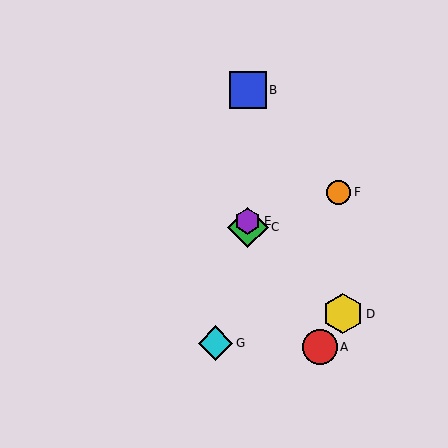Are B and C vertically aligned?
Yes, both are at x≈248.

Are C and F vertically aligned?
No, C is at x≈248 and F is at x≈339.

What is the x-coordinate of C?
Object C is at x≈248.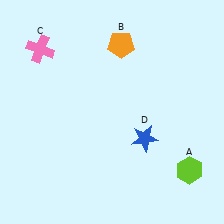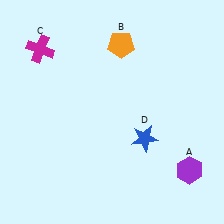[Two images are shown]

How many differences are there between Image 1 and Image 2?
There are 2 differences between the two images.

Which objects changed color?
A changed from lime to purple. C changed from pink to magenta.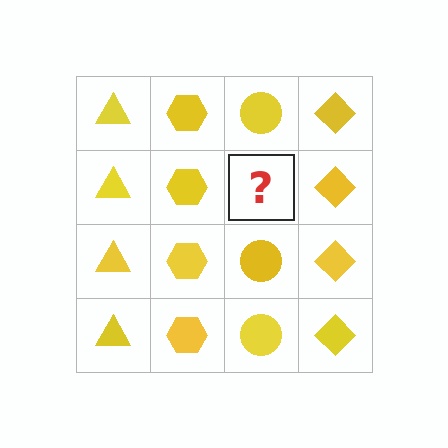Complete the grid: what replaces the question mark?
The question mark should be replaced with a yellow circle.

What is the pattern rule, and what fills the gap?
The rule is that each column has a consistent shape. The gap should be filled with a yellow circle.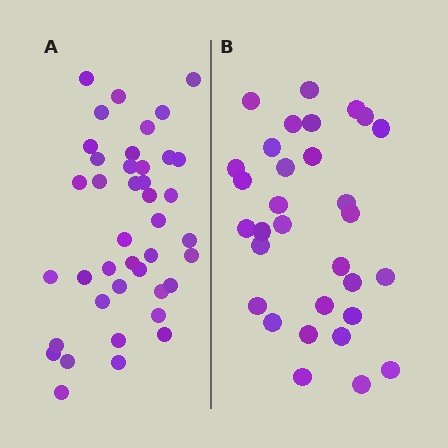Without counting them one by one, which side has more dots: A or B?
Region A (the left region) has more dots.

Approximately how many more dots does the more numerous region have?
Region A has roughly 10 or so more dots than region B.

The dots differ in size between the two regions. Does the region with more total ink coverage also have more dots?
No. Region B has more total ink coverage because its dots are larger, but region A actually contains more individual dots. Total area can be misleading — the number of items is what matters here.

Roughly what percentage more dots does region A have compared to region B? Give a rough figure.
About 30% more.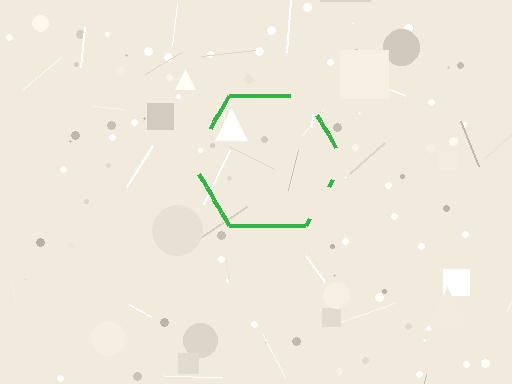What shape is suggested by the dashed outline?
The dashed outline suggests a hexagon.